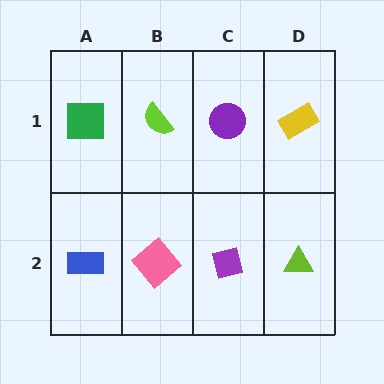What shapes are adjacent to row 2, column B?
A lime semicircle (row 1, column B), a blue rectangle (row 2, column A), a purple square (row 2, column C).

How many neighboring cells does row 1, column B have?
3.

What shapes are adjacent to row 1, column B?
A pink diamond (row 2, column B), a green square (row 1, column A), a purple circle (row 1, column C).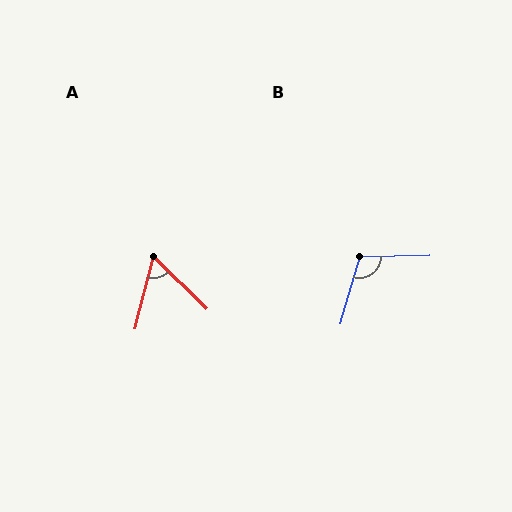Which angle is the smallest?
A, at approximately 59 degrees.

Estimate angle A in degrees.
Approximately 59 degrees.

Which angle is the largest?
B, at approximately 107 degrees.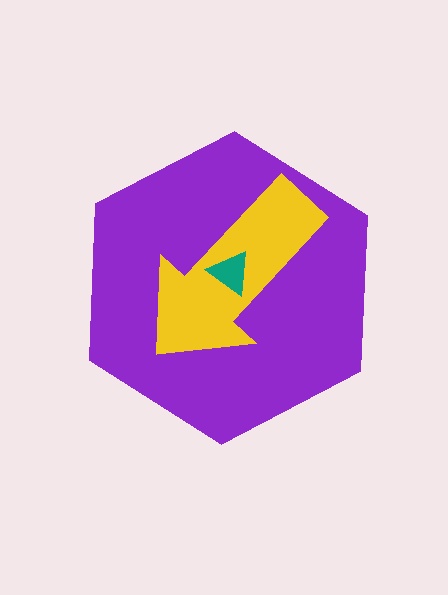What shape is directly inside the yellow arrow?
The teal triangle.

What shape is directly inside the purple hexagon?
The yellow arrow.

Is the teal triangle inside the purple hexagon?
Yes.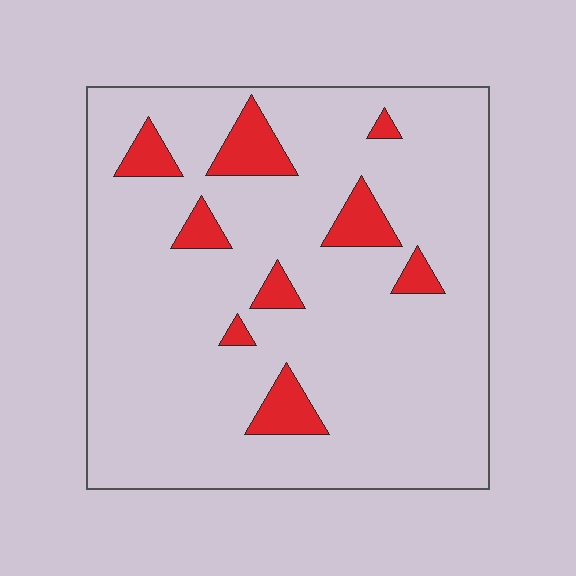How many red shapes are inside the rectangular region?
9.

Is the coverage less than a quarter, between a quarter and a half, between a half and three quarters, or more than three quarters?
Less than a quarter.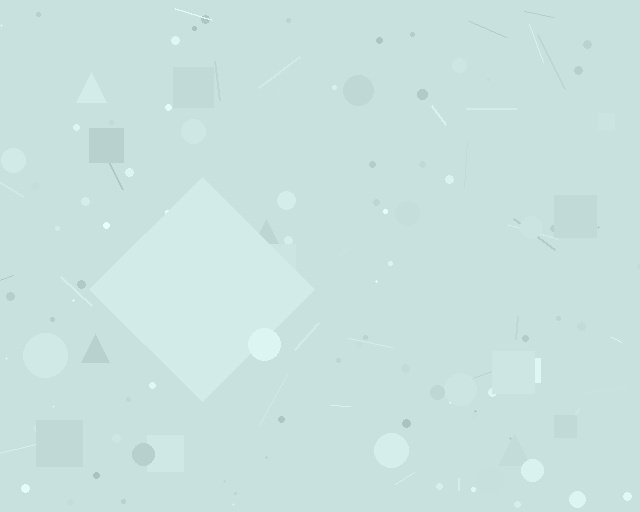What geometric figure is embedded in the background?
A diamond is embedded in the background.